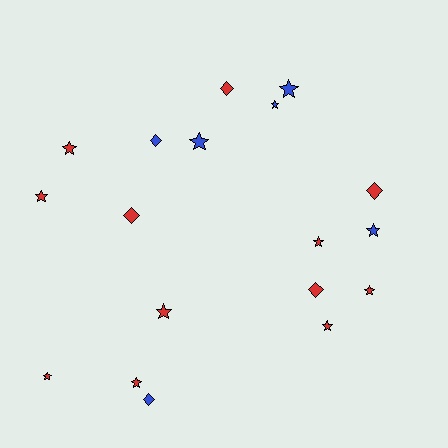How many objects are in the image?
There are 18 objects.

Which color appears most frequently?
Red, with 12 objects.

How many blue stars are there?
There are 4 blue stars.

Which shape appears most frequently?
Star, with 12 objects.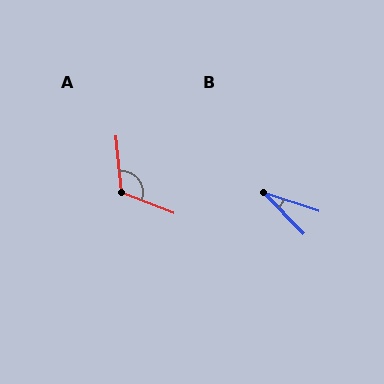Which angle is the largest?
A, at approximately 116 degrees.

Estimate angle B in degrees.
Approximately 27 degrees.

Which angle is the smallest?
B, at approximately 27 degrees.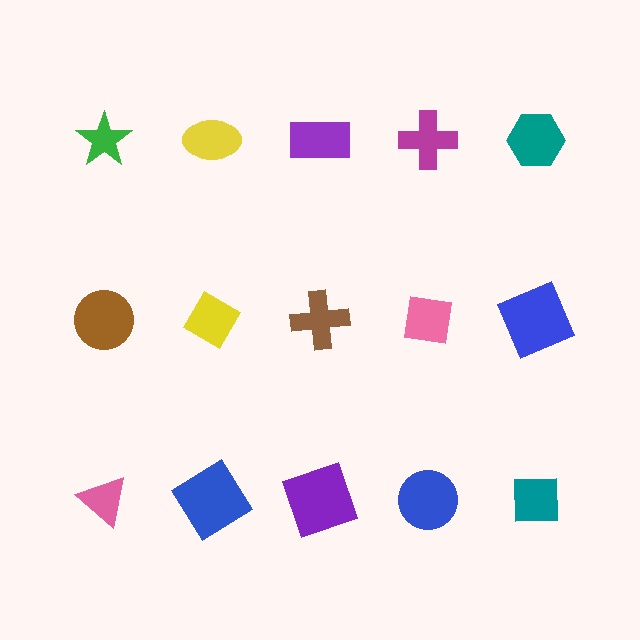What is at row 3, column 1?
A pink triangle.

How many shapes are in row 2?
5 shapes.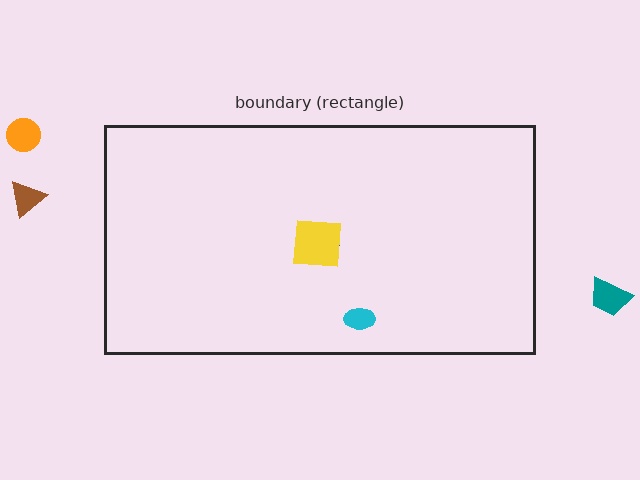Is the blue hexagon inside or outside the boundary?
Inside.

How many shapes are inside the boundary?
3 inside, 3 outside.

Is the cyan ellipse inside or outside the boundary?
Inside.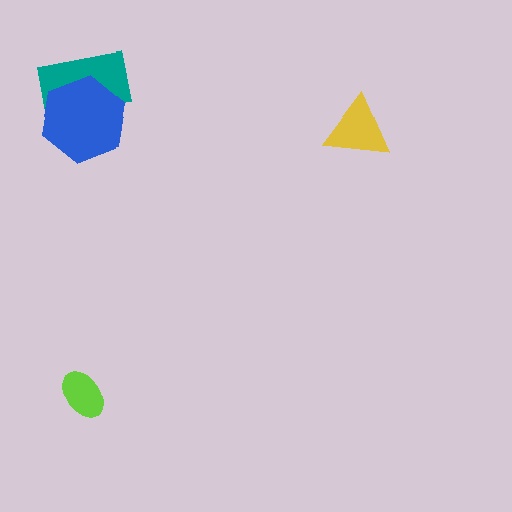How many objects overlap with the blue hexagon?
1 object overlaps with the blue hexagon.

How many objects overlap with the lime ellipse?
0 objects overlap with the lime ellipse.